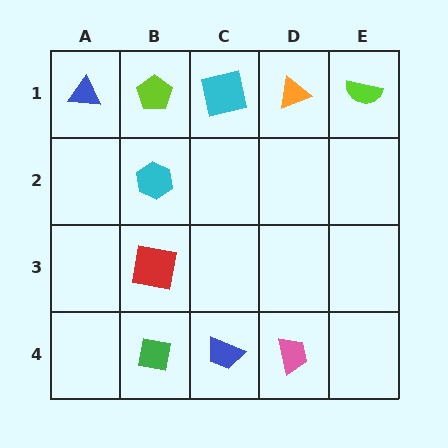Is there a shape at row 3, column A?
No, that cell is empty.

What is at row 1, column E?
A lime semicircle.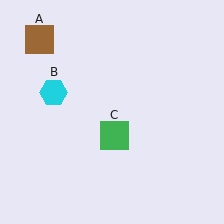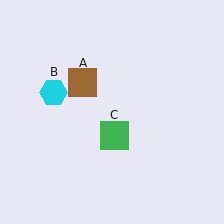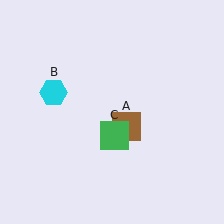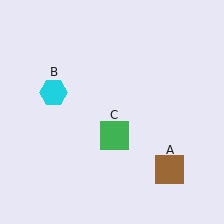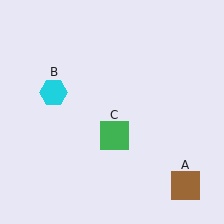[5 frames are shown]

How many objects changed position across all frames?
1 object changed position: brown square (object A).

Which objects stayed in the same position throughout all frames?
Cyan hexagon (object B) and green square (object C) remained stationary.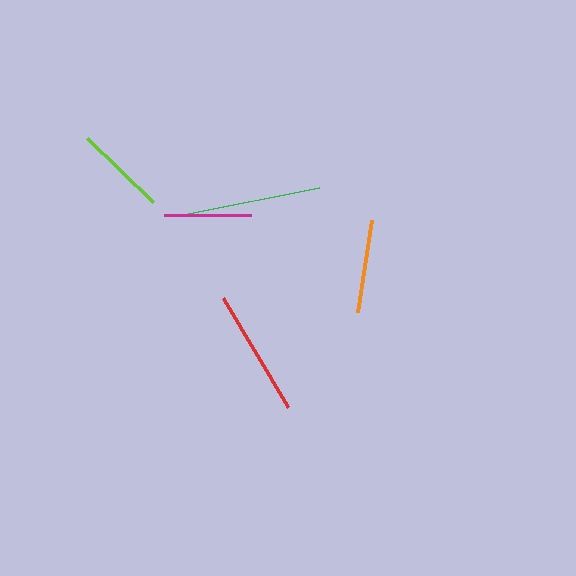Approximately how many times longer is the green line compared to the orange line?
The green line is approximately 1.4 times the length of the orange line.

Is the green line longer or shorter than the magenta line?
The green line is longer than the magenta line.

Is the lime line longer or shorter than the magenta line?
The lime line is longer than the magenta line.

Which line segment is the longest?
The green line is the longest at approximately 134 pixels.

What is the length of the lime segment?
The lime segment is approximately 92 pixels long.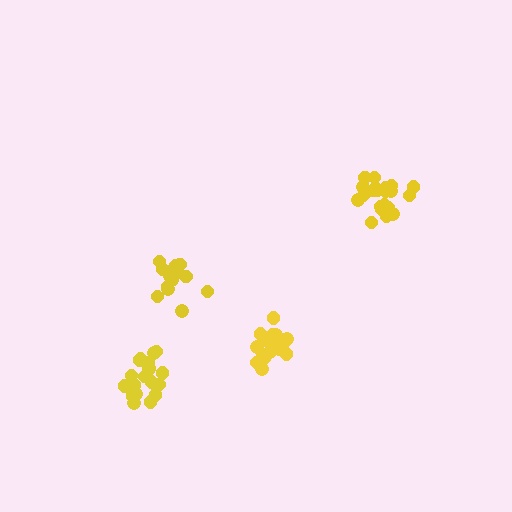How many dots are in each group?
Group 1: 15 dots, Group 2: 21 dots, Group 3: 18 dots, Group 4: 21 dots (75 total).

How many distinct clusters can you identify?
There are 4 distinct clusters.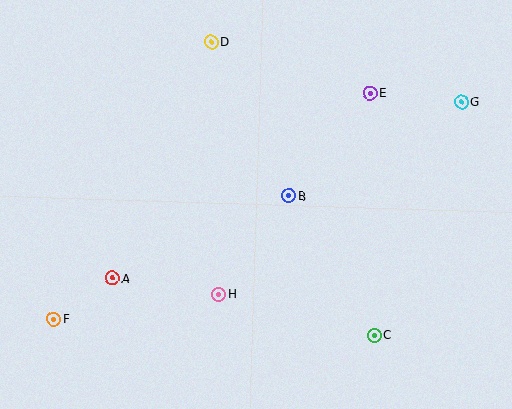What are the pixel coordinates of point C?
Point C is at (374, 335).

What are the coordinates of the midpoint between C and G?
The midpoint between C and G is at (418, 218).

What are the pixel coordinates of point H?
Point H is at (219, 294).